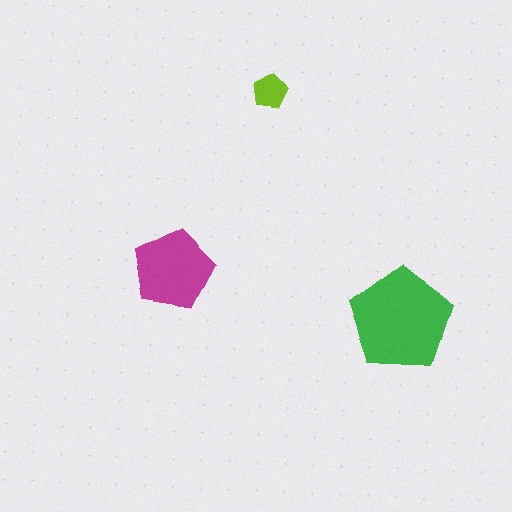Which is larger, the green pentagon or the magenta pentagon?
The green one.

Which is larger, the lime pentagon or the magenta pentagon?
The magenta one.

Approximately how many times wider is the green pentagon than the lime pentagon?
About 3 times wider.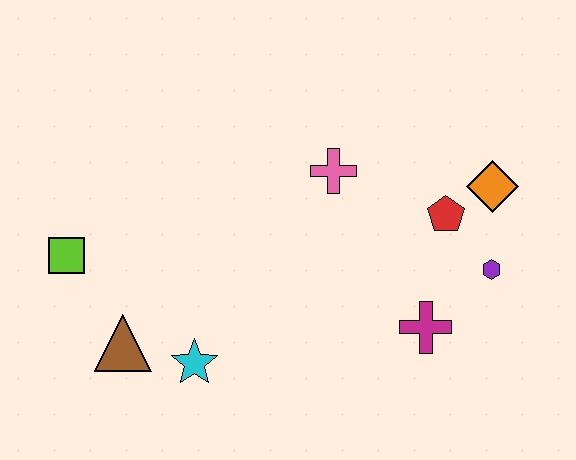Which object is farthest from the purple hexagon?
The lime square is farthest from the purple hexagon.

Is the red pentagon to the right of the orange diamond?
No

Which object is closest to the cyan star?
The brown triangle is closest to the cyan star.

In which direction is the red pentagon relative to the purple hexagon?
The red pentagon is above the purple hexagon.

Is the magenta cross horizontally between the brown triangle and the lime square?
No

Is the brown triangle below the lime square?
Yes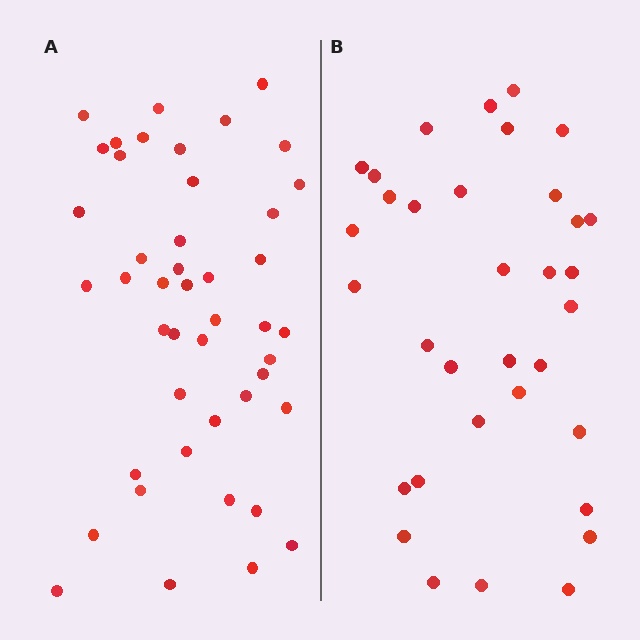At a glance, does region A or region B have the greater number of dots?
Region A (the left region) has more dots.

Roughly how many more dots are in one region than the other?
Region A has roughly 12 or so more dots than region B.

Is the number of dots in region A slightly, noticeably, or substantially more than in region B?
Region A has noticeably more, but not dramatically so. The ratio is roughly 1.3 to 1.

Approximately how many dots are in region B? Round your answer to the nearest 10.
About 30 dots. (The exact count is 34, which rounds to 30.)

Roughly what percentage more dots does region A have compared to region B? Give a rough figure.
About 30% more.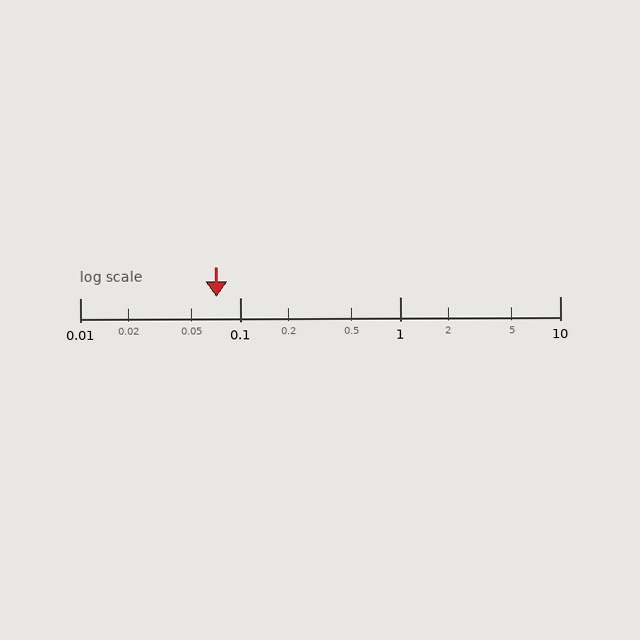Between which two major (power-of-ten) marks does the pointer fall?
The pointer is between 0.01 and 0.1.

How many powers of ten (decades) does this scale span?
The scale spans 3 decades, from 0.01 to 10.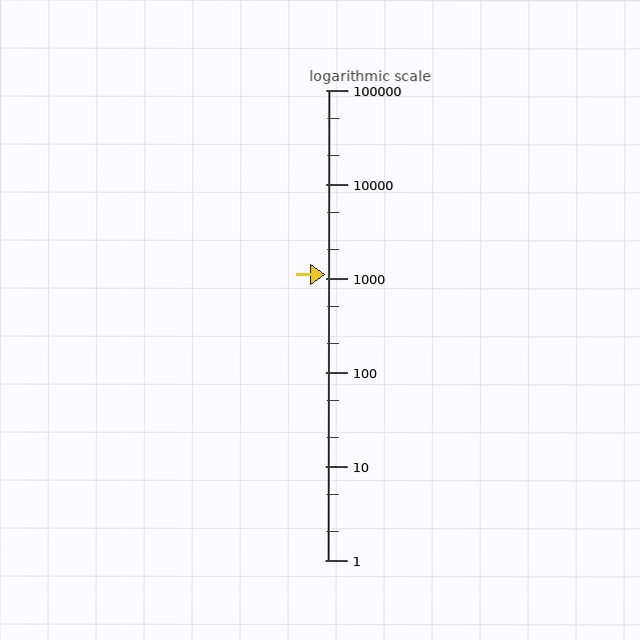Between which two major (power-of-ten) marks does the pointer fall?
The pointer is between 1000 and 10000.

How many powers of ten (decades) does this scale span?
The scale spans 5 decades, from 1 to 100000.